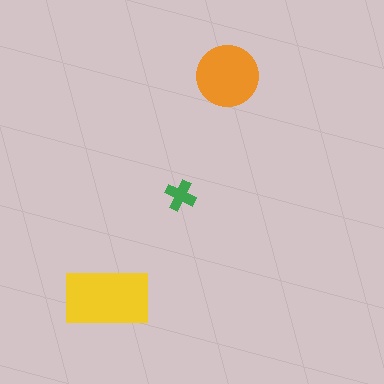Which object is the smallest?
The green cross.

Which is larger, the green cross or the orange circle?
The orange circle.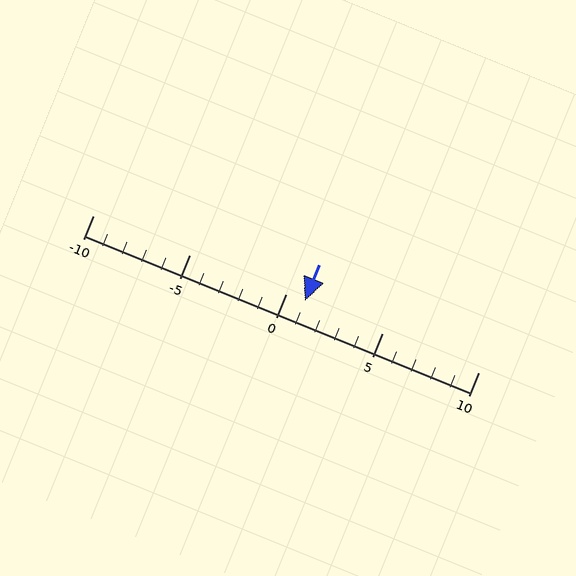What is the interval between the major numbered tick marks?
The major tick marks are spaced 5 units apart.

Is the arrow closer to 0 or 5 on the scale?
The arrow is closer to 0.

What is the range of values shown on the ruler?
The ruler shows values from -10 to 10.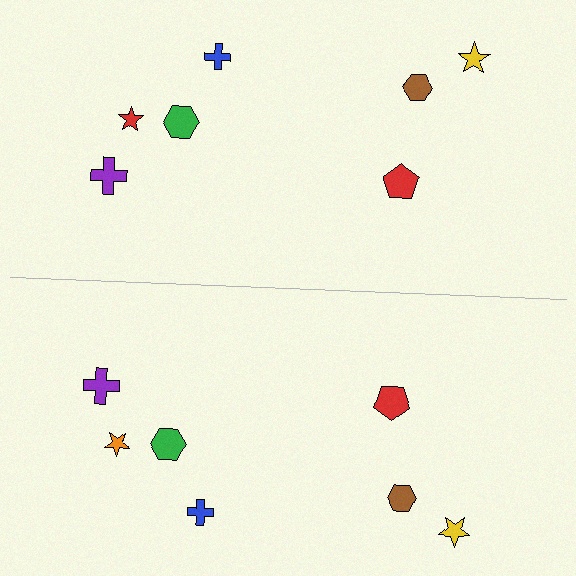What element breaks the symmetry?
The orange star on the bottom side breaks the symmetry — its mirror counterpart is red.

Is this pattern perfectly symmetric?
No, the pattern is not perfectly symmetric. The orange star on the bottom side breaks the symmetry — its mirror counterpart is red.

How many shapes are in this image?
There are 14 shapes in this image.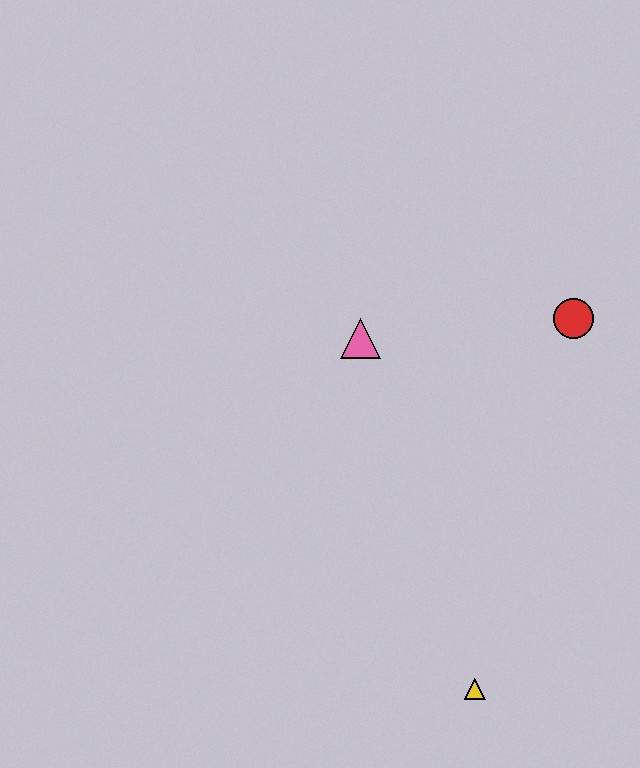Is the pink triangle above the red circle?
No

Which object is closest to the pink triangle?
The red circle is closest to the pink triangle.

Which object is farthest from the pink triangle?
The yellow triangle is farthest from the pink triangle.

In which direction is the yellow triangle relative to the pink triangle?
The yellow triangle is below the pink triangle.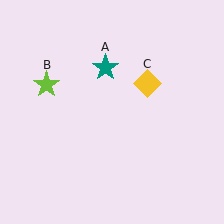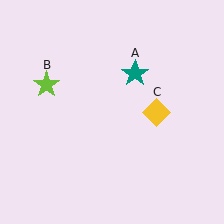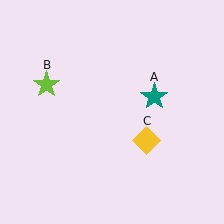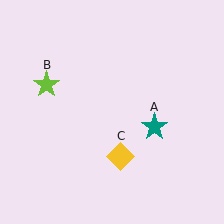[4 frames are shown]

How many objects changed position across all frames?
2 objects changed position: teal star (object A), yellow diamond (object C).